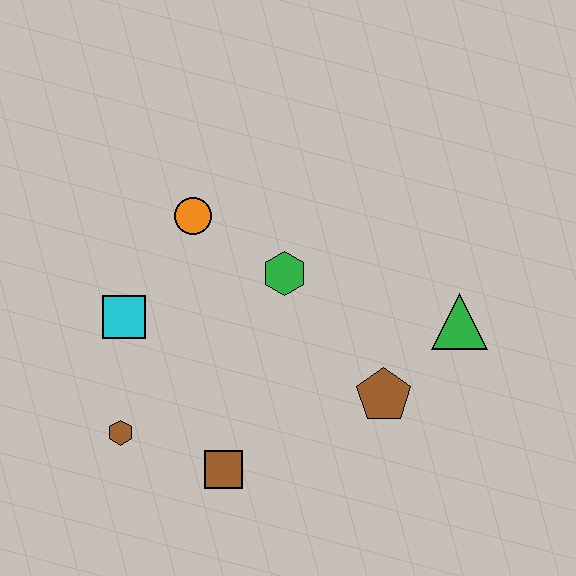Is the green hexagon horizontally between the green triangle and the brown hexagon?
Yes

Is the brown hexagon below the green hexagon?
Yes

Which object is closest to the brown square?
The brown hexagon is closest to the brown square.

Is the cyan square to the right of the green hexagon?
No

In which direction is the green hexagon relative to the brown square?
The green hexagon is above the brown square.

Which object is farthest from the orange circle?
The green triangle is farthest from the orange circle.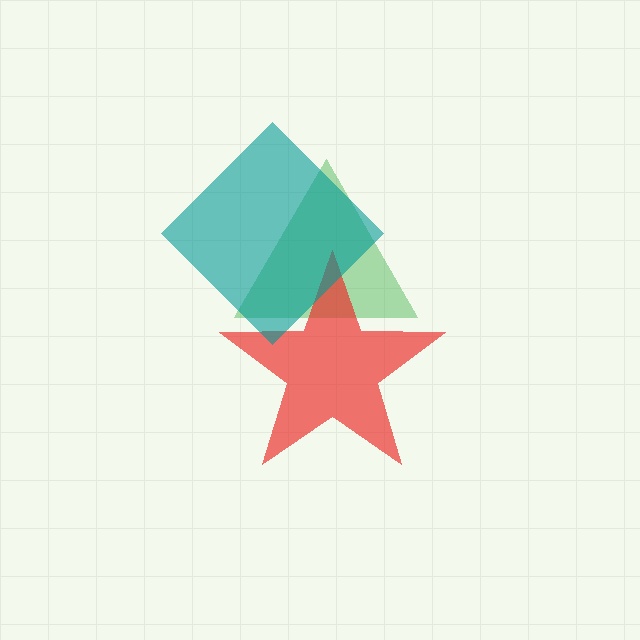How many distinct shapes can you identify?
There are 3 distinct shapes: a green triangle, a red star, a teal diamond.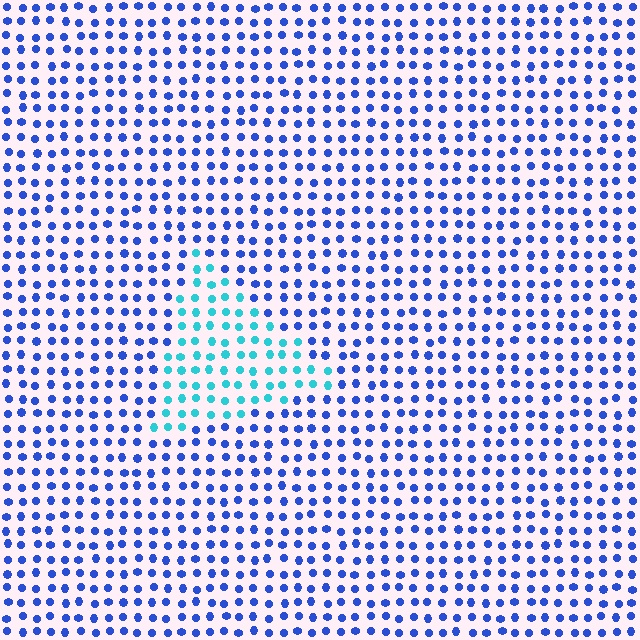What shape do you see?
I see a triangle.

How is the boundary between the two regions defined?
The boundary is defined purely by a slight shift in hue (about 45 degrees). Spacing, size, and orientation are identical on both sides.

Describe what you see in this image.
The image is filled with small blue elements in a uniform arrangement. A triangle-shaped region is visible where the elements are tinted to a slightly different hue, forming a subtle color boundary.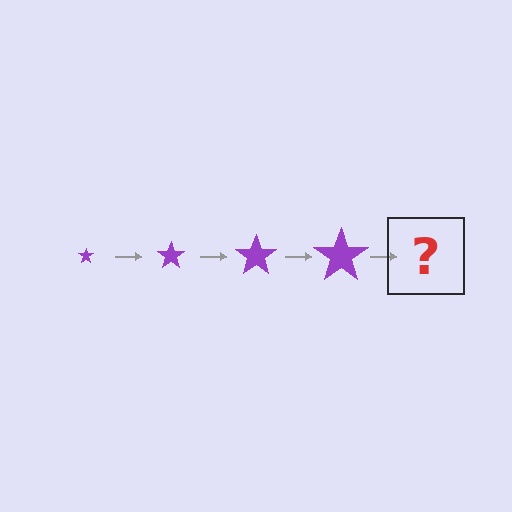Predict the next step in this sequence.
The next step is a purple star, larger than the previous one.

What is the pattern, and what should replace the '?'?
The pattern is that the star gets progressively larger each step. The '?' should be a purple star, larger than the previous one.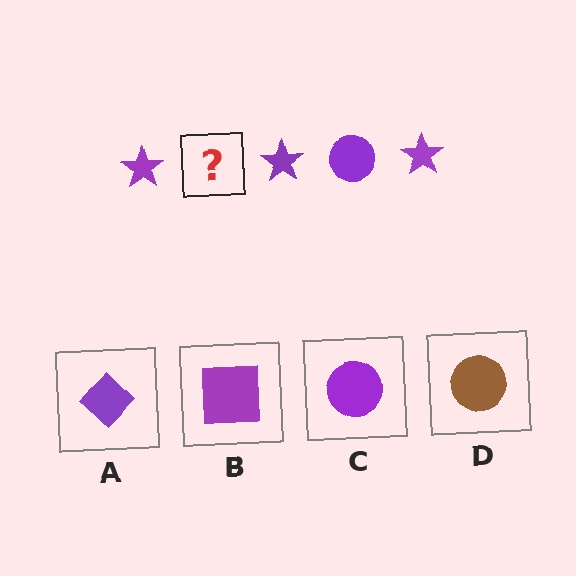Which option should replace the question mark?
Option C.